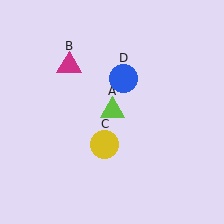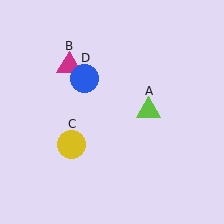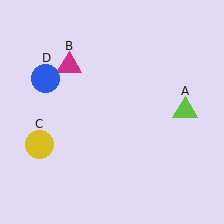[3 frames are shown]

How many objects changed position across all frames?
3 objects changed position: lime triangle (object A), yellow circle (object C), blue circle (object D).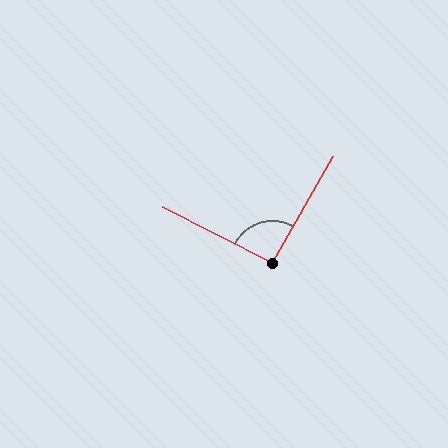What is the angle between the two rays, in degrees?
Approximately 93 degrees.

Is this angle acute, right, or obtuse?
It is approximately a right angle.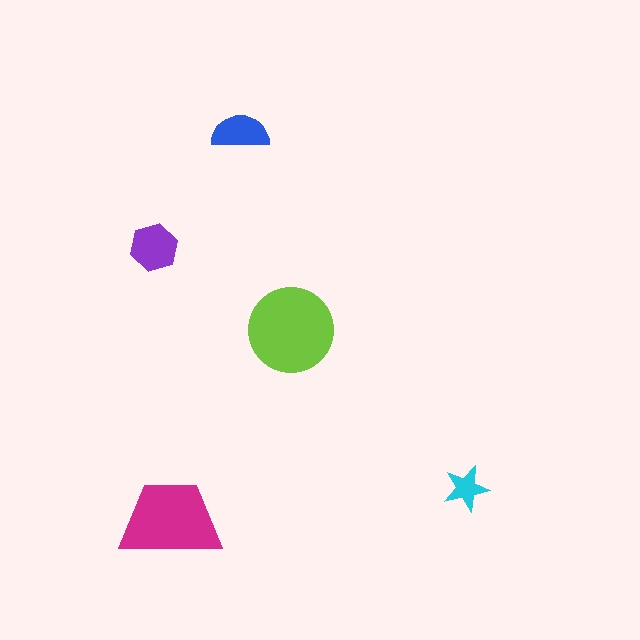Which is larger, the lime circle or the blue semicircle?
The lime circle.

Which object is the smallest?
The cyan star.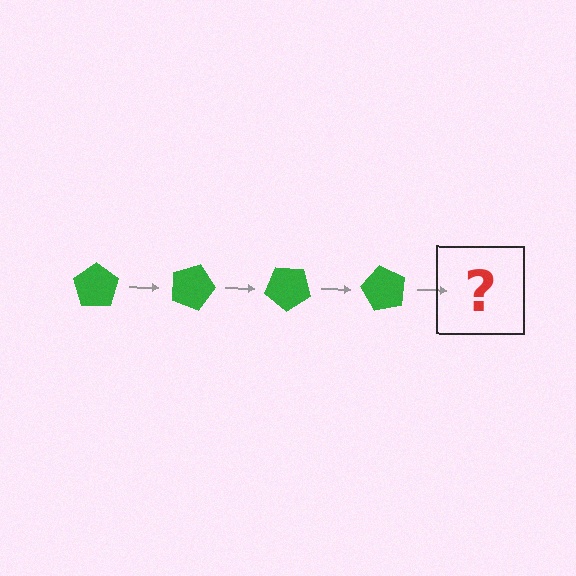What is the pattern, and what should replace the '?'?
The pattern is that the pentagon rotates 20 degrees each step. The '?' should be a green pentagon rotated 80 degrees.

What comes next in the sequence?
The next element should be a green pentagon rotated 80 degrees.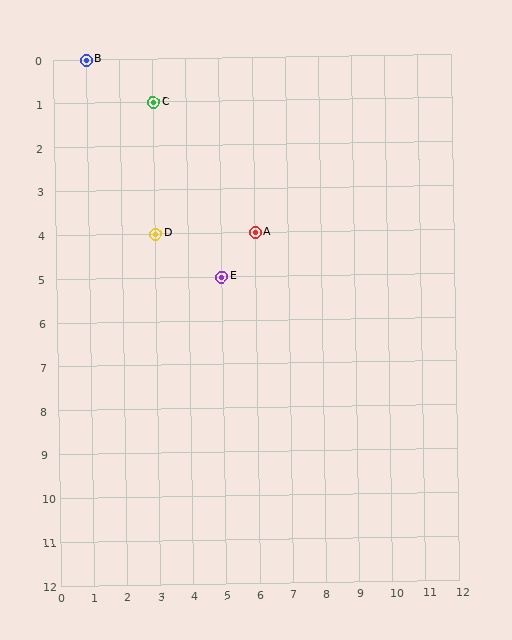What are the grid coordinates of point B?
Point B is at grid coordinates (1, 0).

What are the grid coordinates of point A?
Point A is at grid coordinates (6, 4).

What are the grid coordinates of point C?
Point C is at grid coordinates (3, 1).